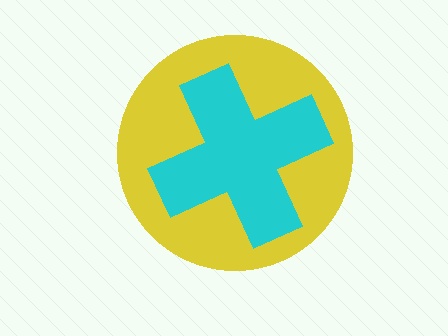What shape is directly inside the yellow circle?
The cyan cross.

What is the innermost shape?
The cyan cross.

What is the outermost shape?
The yellow circle.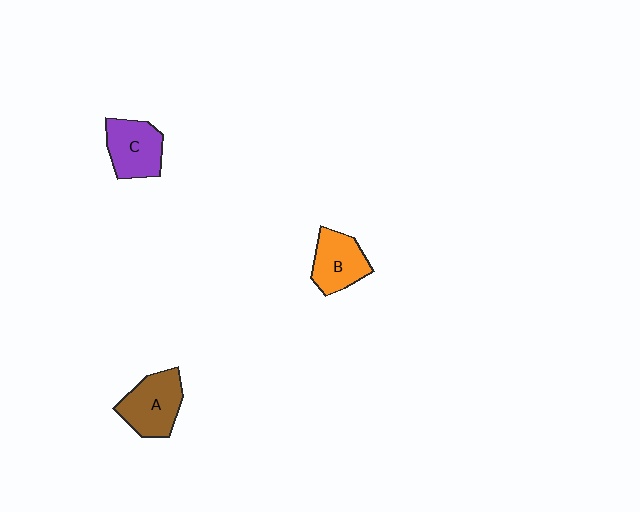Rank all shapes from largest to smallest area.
From largest to smallest: A (brown), C (purple), B (orange).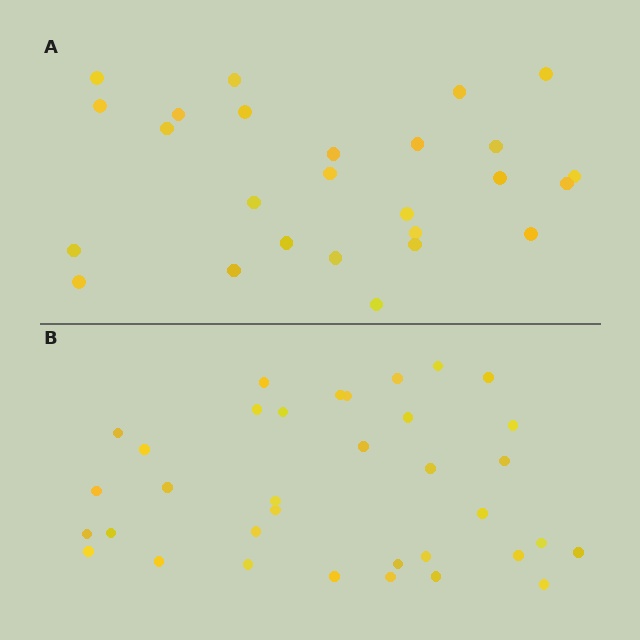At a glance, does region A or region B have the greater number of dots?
Region B (the bottom region) has more dots.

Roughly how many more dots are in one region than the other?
Region B has roughly 8 or so more dots than region A.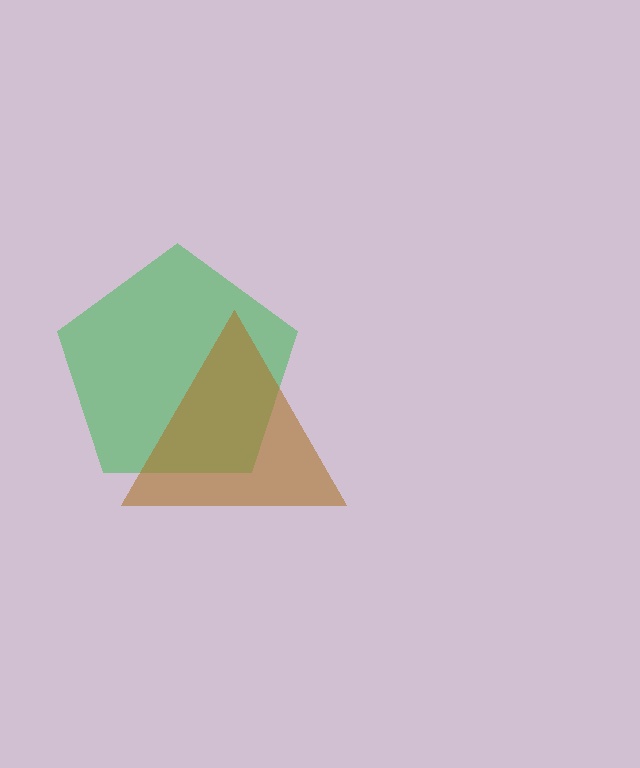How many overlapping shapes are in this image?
There are 2 overlapping shapes in the image.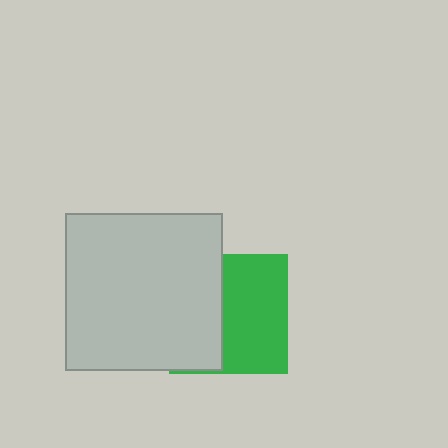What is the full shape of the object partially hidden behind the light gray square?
The partially hidden object is a green square.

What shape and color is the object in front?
The object in front is a light gray square.